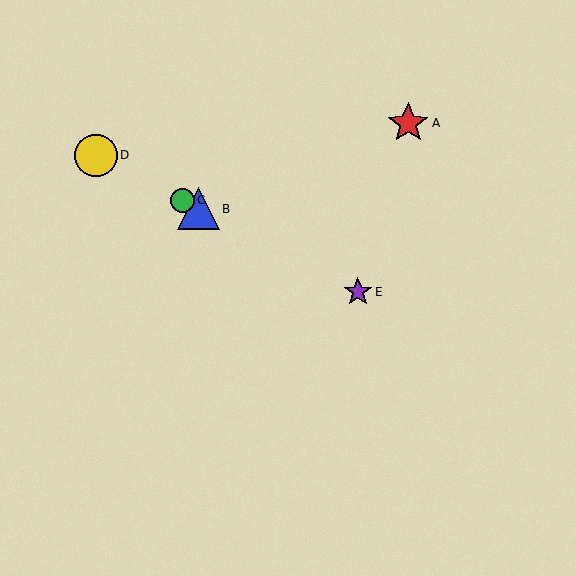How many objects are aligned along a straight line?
4 objects (B, C, D, E) are aligned along a straight line.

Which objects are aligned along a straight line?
Objects B, C, D, E are aligned along a straight line.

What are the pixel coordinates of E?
Object E is at (358, 292).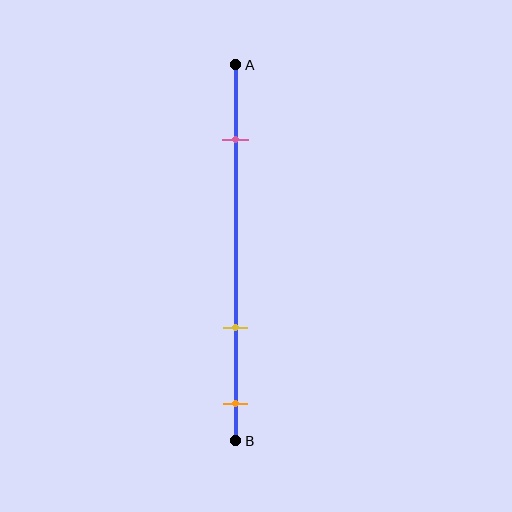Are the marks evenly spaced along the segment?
No, the marks are not evenly spaced.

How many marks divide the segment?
There are 3 marks dividing the segment.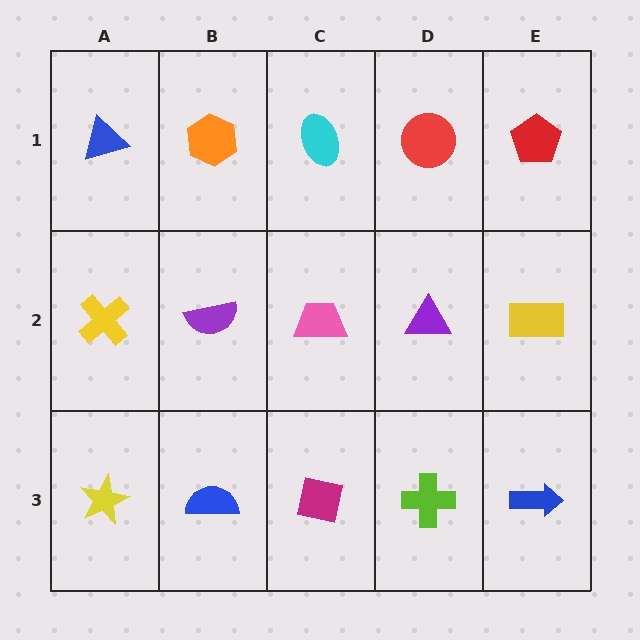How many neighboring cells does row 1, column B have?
3.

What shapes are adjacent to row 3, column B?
A purple semicircle (row 2, column B), a yellow star (row 3, column A), a magenta square (row 3, column C).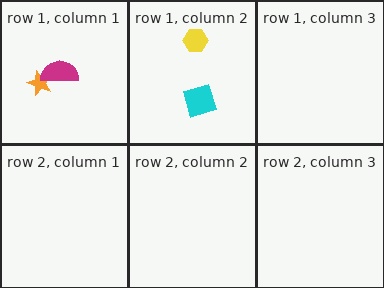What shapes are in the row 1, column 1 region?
The orange star, the magenta semicircle.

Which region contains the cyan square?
The row 1, column 2 region.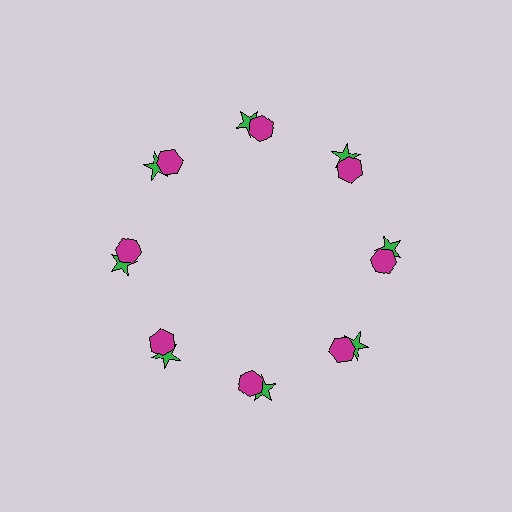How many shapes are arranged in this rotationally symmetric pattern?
There are 16 shapes, arranged in 8 groups of 2.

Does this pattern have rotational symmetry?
Yes, this pattern has 8-fold rotational symmetry. It looks the same after rotating 45 degrees around the center.